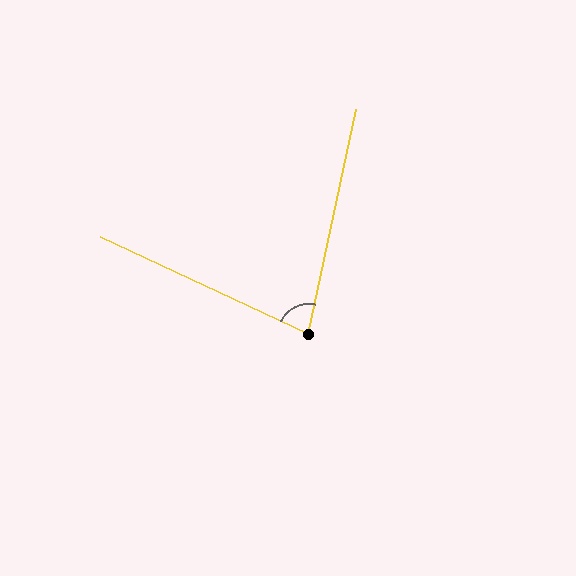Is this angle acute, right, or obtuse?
It is acute.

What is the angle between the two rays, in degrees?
Approximately 77 degrees.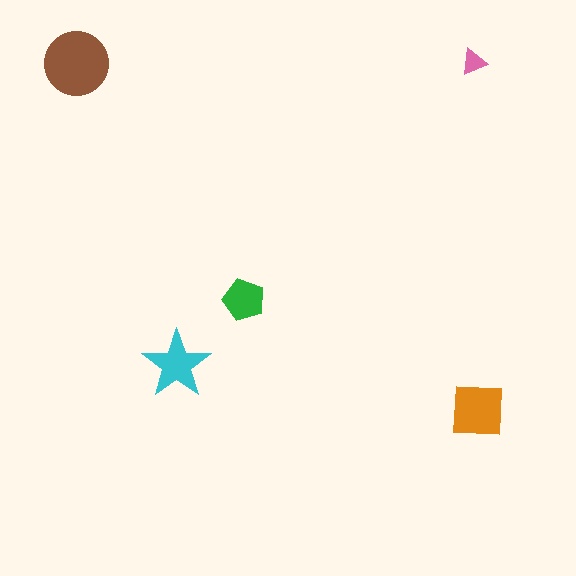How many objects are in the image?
There are 5 objects in the image.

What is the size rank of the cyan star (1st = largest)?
3rd.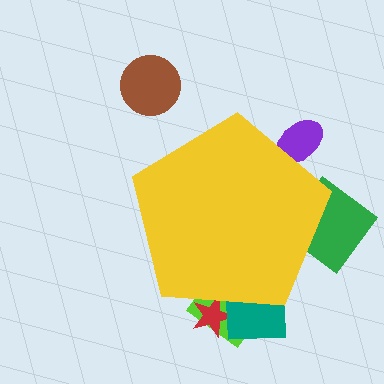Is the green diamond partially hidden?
Yes, the green diamond is partially hidden behind the yellow pentagon.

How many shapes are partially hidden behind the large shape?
5 shapes are partially hidden.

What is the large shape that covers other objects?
A yellow pentagon.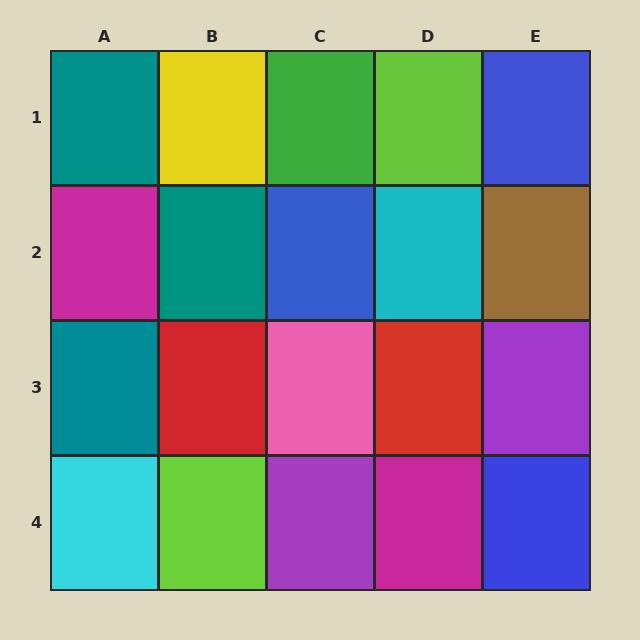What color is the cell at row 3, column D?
Red.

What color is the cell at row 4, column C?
Purple.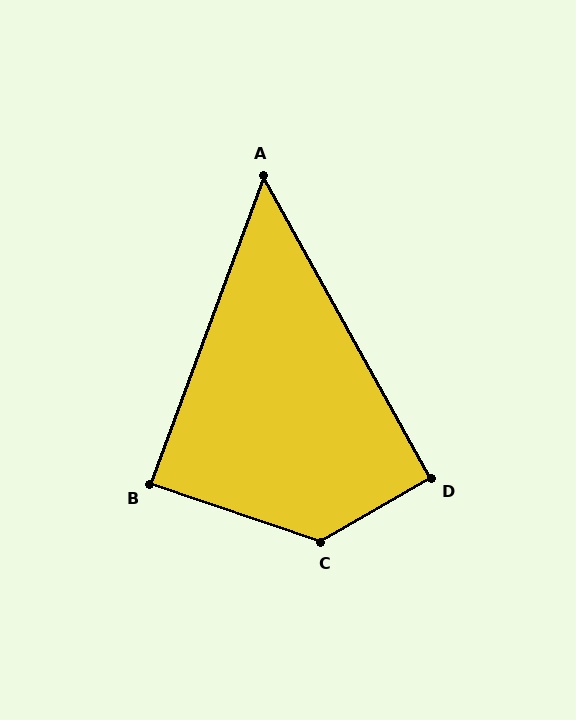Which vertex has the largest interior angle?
C, at approximately 131 degrees.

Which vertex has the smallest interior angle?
A, at approximately 49 degrees.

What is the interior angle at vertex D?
Approximately 91 degrees (approximately right).